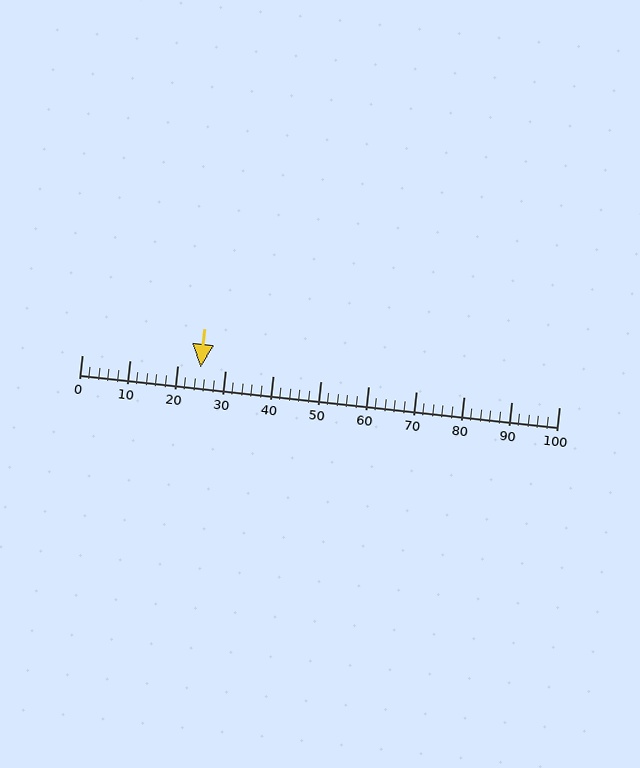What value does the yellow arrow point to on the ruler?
The yellow arrow points to approximately 25.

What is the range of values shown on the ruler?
The ruler shows values from 0 to 100.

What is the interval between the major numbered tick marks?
The major tick marks are spaced 10 units apart.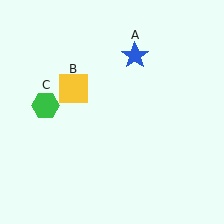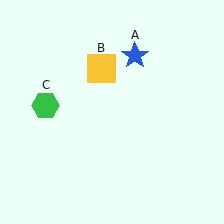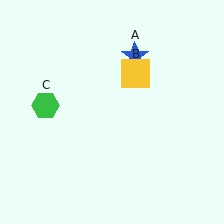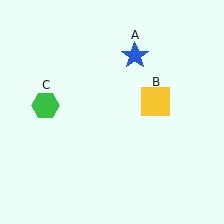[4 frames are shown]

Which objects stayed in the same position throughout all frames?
Blue star (object A) and green hexagon (object C) remained stationary.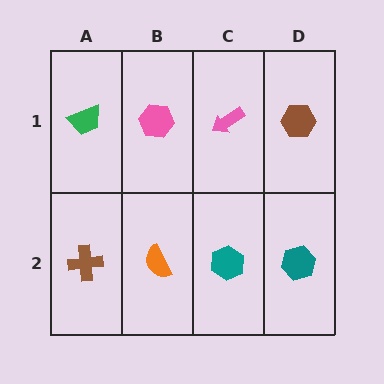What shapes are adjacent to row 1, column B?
An orange semicircle (row 2, column B), a green trapezoid (row 1, column A), a pink arrow (row 1, column C).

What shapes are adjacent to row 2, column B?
A pink hexagon (row 1, column B), a brown cross (row 2, column A), a teal hexagon (row 2, column C).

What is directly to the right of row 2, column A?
An orange semicircle.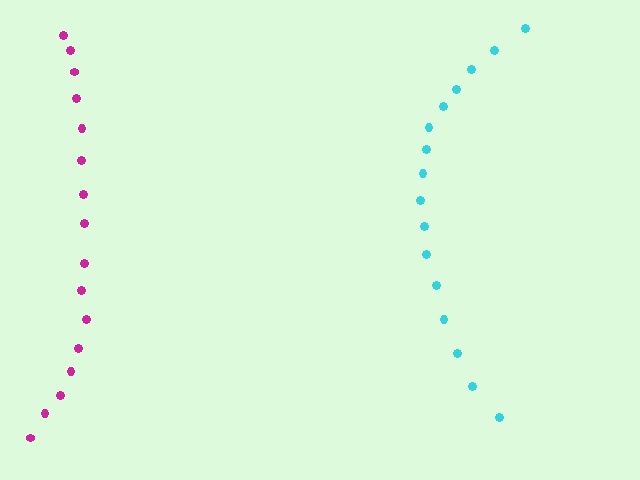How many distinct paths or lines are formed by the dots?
There are 2 distinct paths.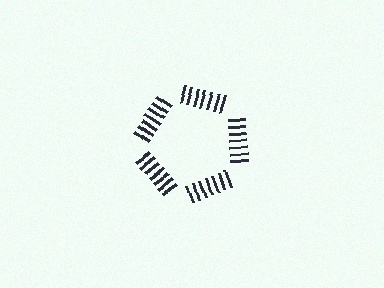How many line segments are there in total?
35 — 7 along each of the 5 edges.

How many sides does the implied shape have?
5 sides — the line-ends trace a pentagon.